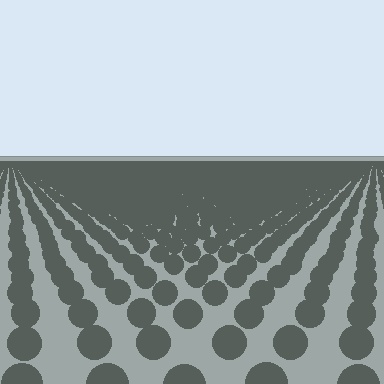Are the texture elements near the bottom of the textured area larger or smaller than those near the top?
Larger. Near the bottom, elements are closer to the viewer and appear at a bigger on-screen size.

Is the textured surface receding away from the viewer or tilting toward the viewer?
The surface is receding away from the viewer. Texture elements get smaller and denser toward the top.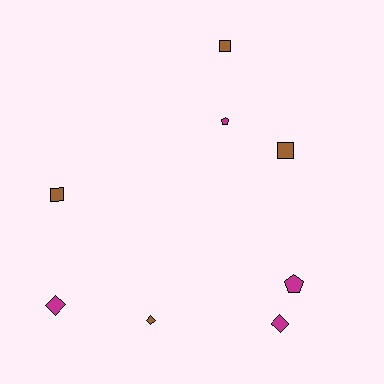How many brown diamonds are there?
There is 1 brown diamond.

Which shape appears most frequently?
Diamond, with 3 objects.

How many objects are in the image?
There are 8 objects.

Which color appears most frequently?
Brown, with 4 objects.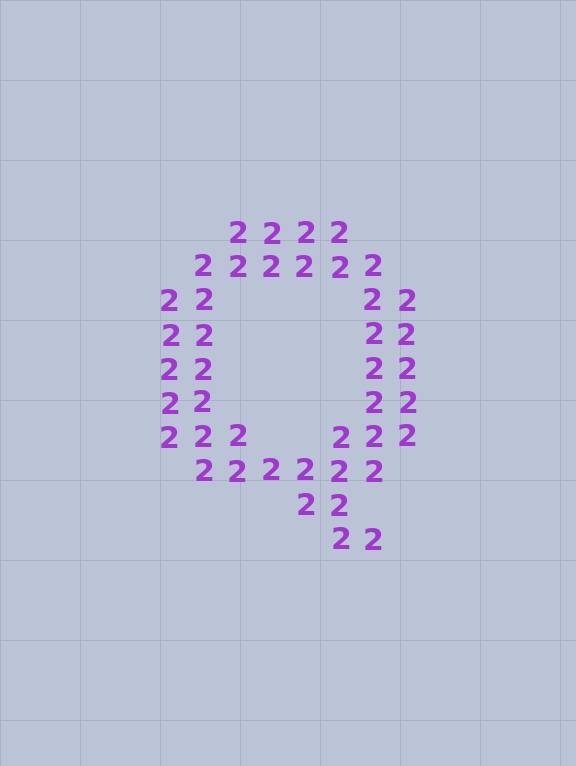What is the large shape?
The large shape is the letter Q.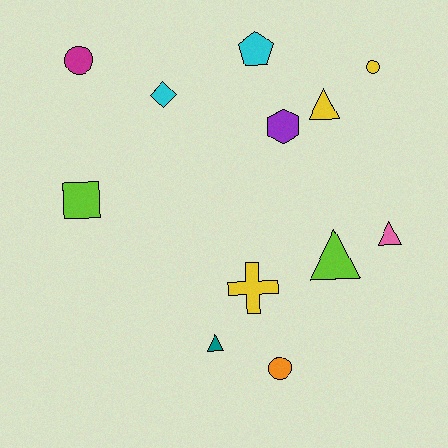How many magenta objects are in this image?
There is 1 magenta object.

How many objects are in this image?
There are 12 objects.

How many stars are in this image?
There are no stars.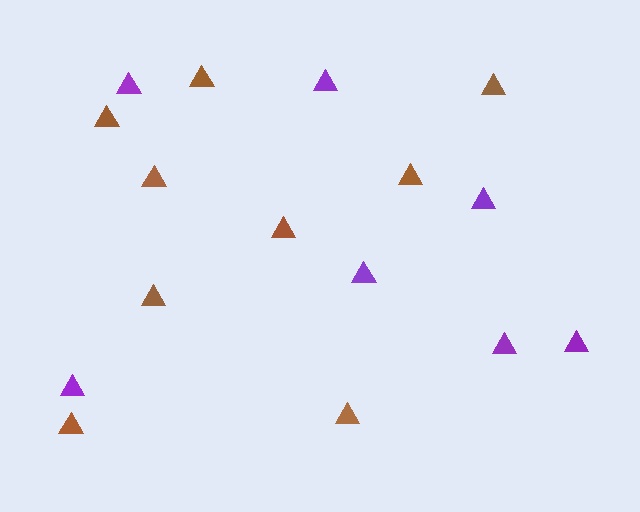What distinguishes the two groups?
There are 2 groups: one group of purple triangles (7) and one group of brown triangles (9).